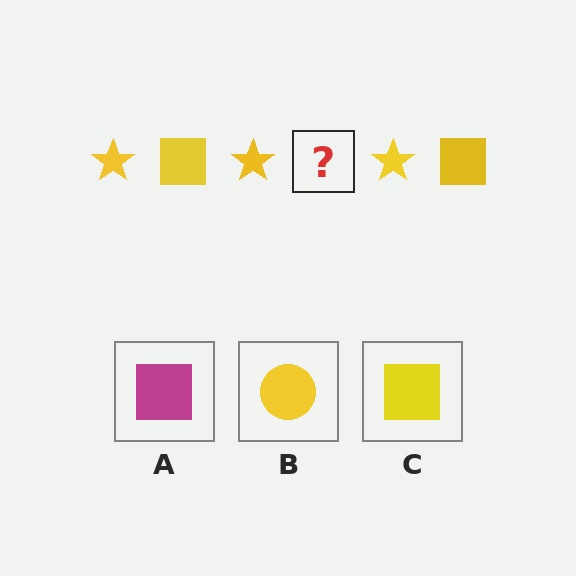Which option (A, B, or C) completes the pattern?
C.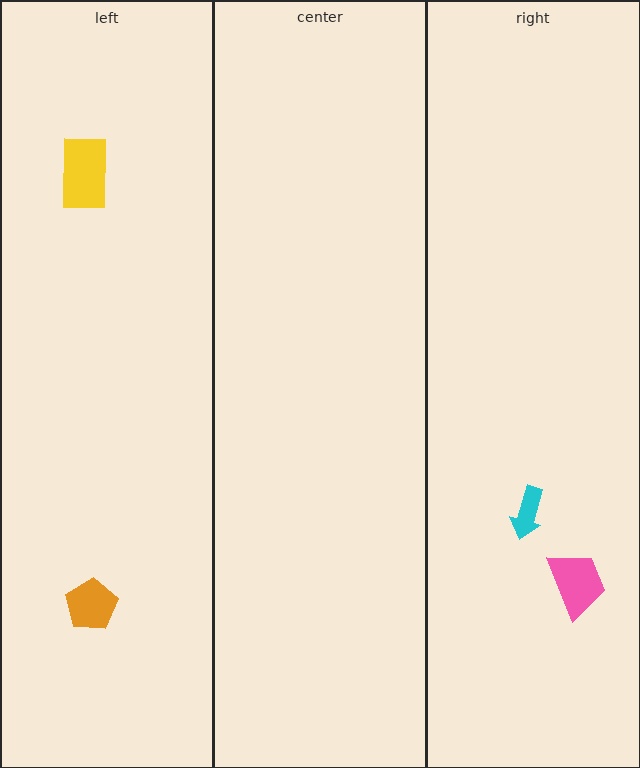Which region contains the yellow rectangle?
The left region.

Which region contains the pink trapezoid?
The right region.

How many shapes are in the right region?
2.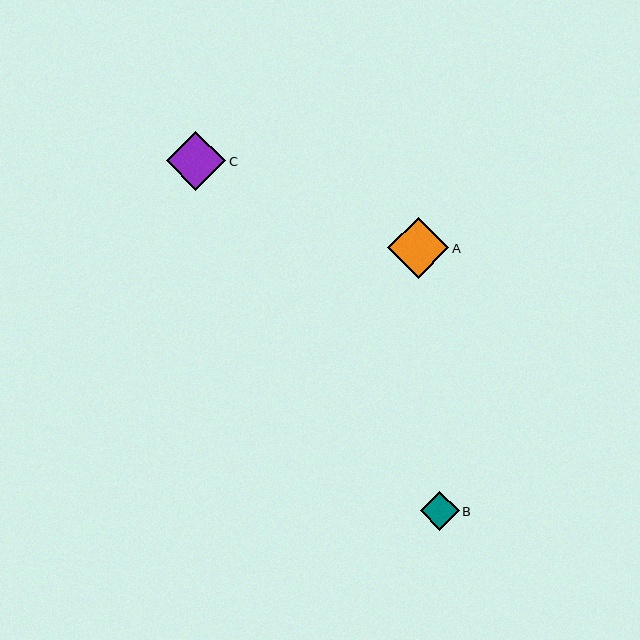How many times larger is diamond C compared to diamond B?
Diamond C is approximately 1.5 times the size of diamond B.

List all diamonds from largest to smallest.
From largest to smallest: A, C, B.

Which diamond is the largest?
Diamond A is the largest with a size of approximately 61 pixels.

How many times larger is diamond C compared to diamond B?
Diamond C is approximately 1.5 times the size of diamond B.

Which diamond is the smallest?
Diamond B is the smallest with a size of approximately 39 pixels.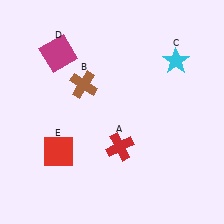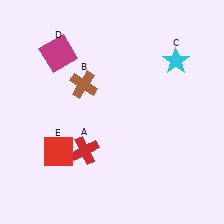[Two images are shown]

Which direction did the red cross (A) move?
The red cross (A) moved left.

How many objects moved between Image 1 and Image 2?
1 object moved between the two images.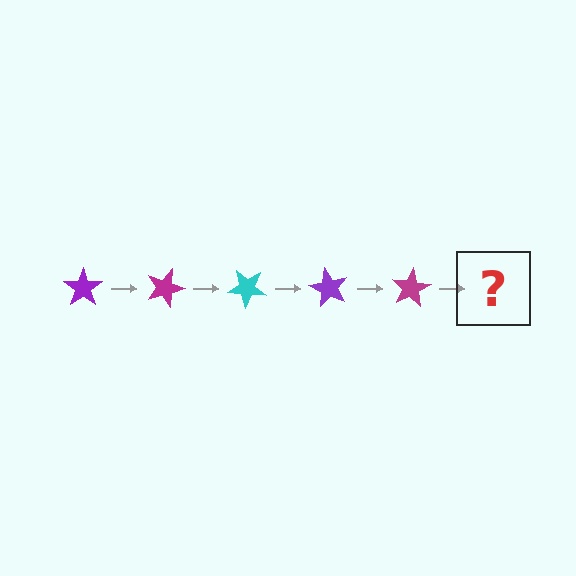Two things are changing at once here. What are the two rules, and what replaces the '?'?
The two rules are that it rotates 20 degrees each step and the color cycles through purple, magenta, and cyan. The '?' should be a cyan star, rotated 100 degrees from the start.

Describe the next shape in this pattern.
It should be a cyan star, rotated 100 degrees from the start.